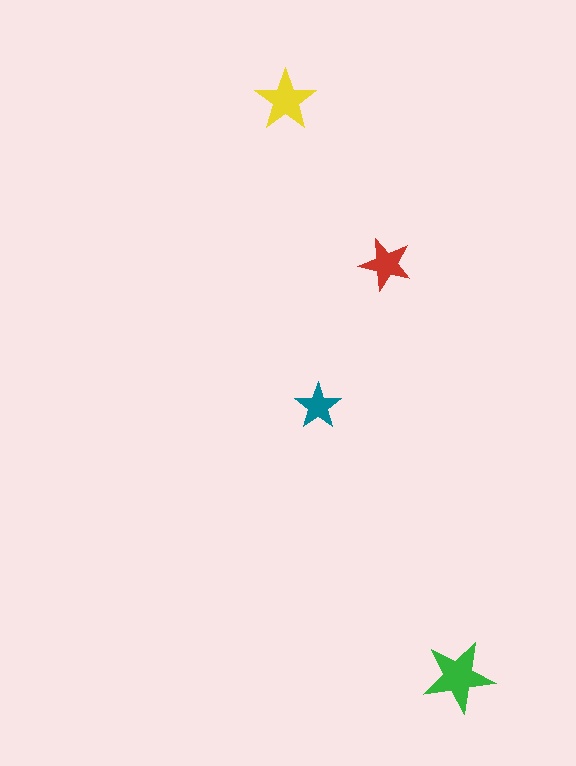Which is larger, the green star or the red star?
The green one.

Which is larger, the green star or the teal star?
The green one.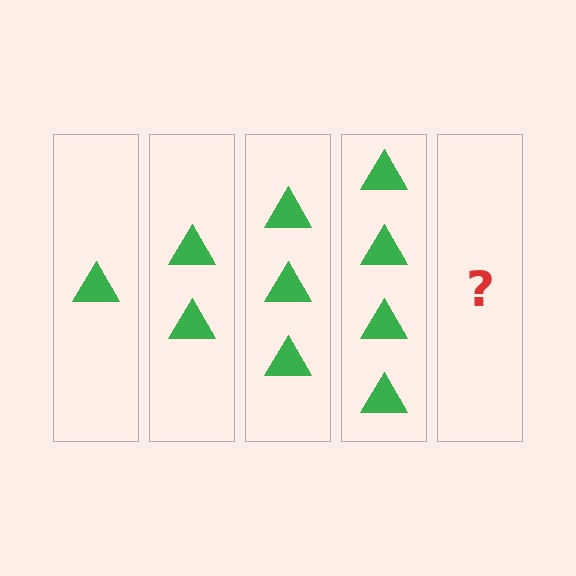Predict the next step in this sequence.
The next step is 5 triangles.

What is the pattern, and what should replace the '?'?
The pattern is that each step adds one more triangle. The '?' should be 5 triangles.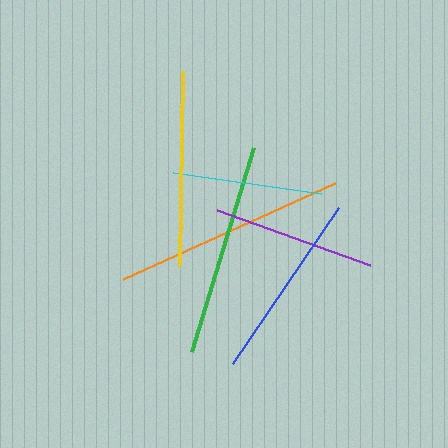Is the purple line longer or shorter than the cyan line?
The purple line is longer than the cyan line.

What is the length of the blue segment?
The blue segment is approximately 189 pixels long.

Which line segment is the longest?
The orange line is the longest at approximately 233 pixels.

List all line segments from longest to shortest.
From longest to shortest: orange, green, yellow, blue, purple, cyan.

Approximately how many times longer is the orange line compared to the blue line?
The orange line is approximately 1.2 times the length of the blue line.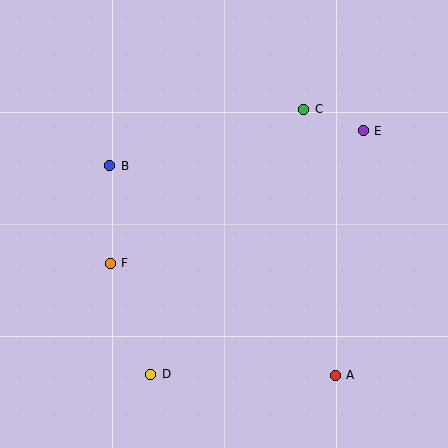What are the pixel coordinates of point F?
Point F is at (110, 263).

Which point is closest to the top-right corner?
Point E is closest to the top-right corner.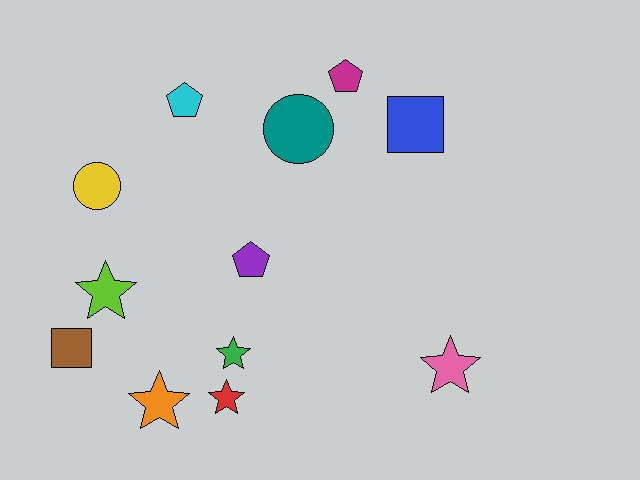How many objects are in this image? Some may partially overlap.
There are 12 objects.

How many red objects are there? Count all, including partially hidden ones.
There is 1 red object.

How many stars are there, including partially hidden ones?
There are 5 stars.